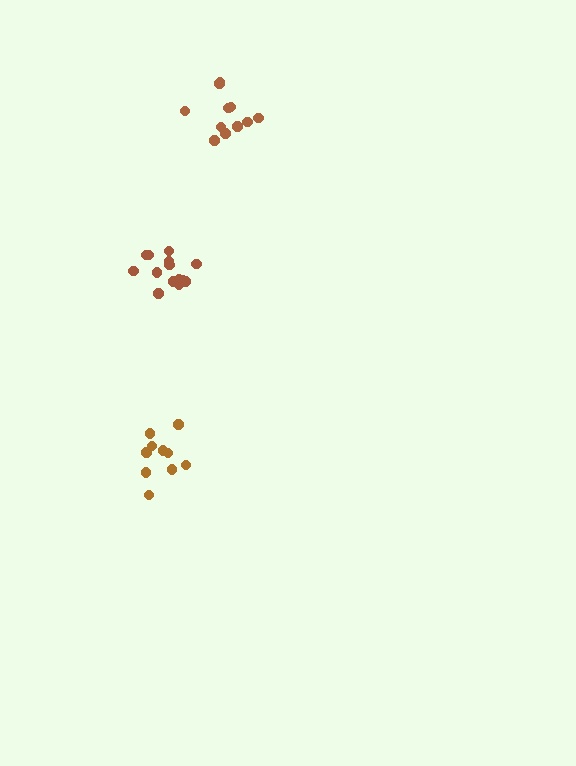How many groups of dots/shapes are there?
There are 3 groups.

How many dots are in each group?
Group 1: 14 dots, Group 2: 10 dots, Group 3: 11 dots (35 total).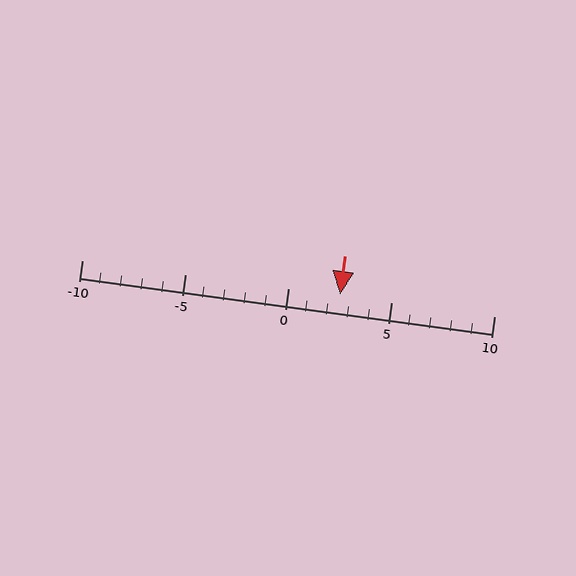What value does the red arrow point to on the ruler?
The red arrow points to approximately 2.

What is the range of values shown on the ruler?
The ruler shows values from -10 to 10.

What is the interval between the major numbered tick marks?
The major tick marks are spaced 5 units apart.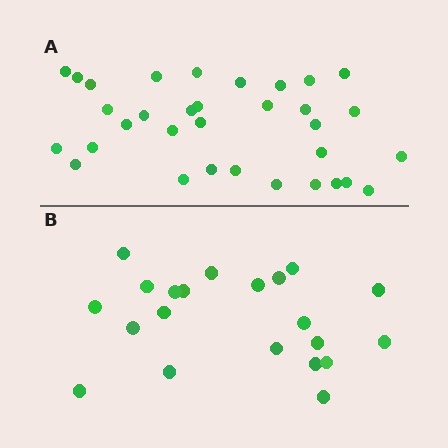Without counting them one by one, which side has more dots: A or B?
Region A (the top region) has more dots.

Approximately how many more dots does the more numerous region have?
Region A has roughly 12 or so more dots than region B.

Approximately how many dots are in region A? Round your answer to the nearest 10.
About 30 dots. (The exact count is 33, which rounds to 30.)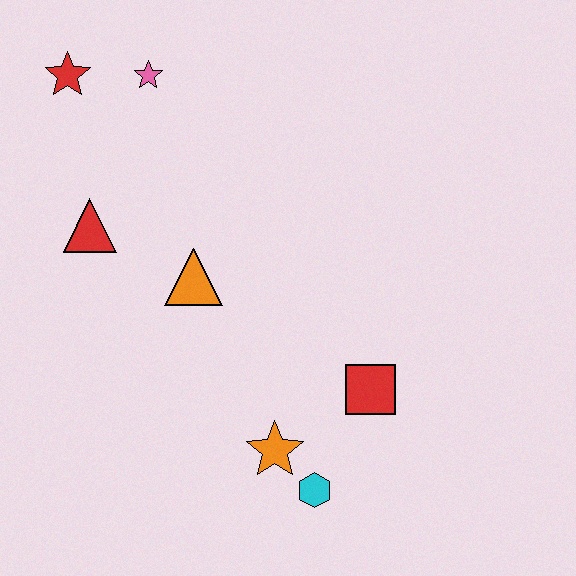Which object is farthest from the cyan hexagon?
The red star is farthest from the cyan hexagon.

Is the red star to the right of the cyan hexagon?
No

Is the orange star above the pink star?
No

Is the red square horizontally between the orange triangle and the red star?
No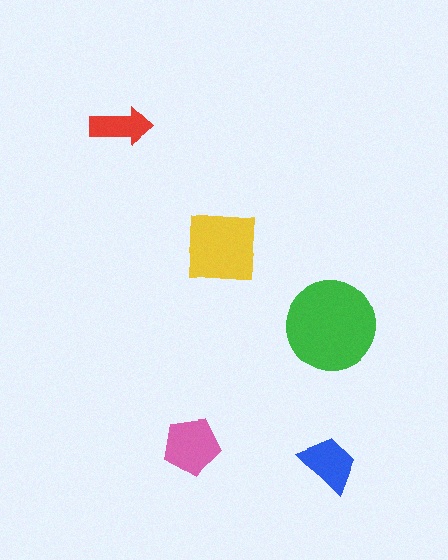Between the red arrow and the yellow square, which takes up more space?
The yellow square.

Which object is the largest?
The green circle.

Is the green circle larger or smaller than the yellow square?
Larger.